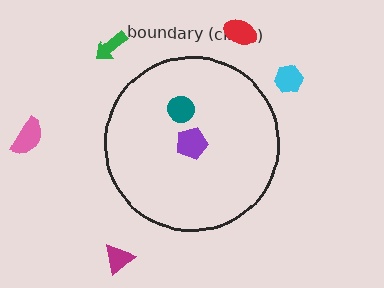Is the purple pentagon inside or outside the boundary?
Inside.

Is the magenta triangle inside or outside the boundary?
Outside.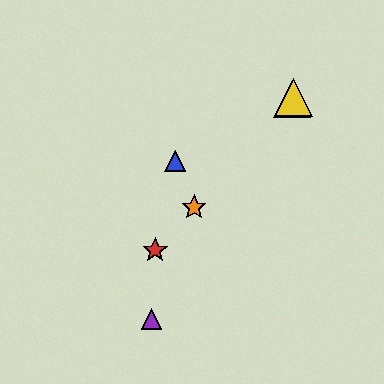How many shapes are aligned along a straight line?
4 shapes (the red star, the green triangle, the yellow triangle, the orange star) are aligned along a straight line.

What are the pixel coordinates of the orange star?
The orange star is at (194, 207).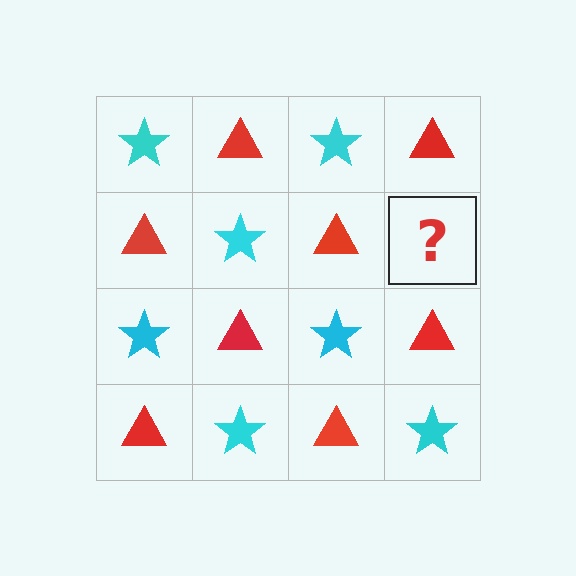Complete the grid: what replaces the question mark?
The question mark should be replaced with a cyan star.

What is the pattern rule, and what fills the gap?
The rule is that it alternates cyan star and red triangle in a checkerboard pattern. The gap should be filled with a cyan star.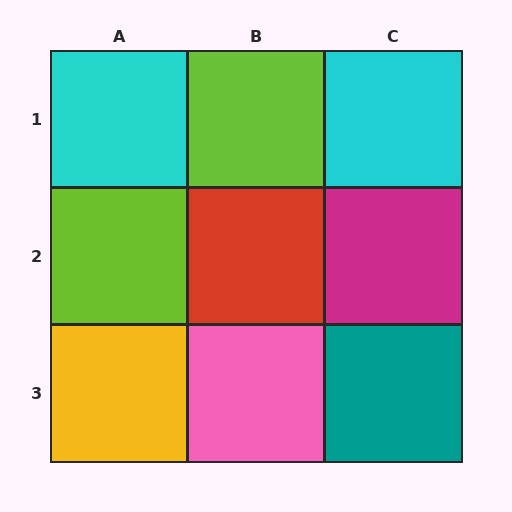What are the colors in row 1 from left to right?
Cyan, lime, cyan.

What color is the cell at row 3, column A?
Yellow.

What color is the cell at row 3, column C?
Teal.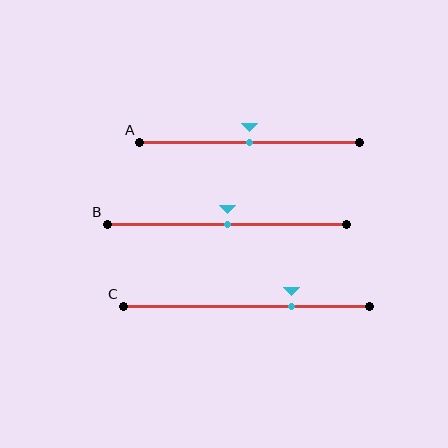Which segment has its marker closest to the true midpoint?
Segment A has its marker closest to the true midpoint.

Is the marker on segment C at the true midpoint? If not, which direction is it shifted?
No, the marker on segment C is shifted to the right by about 18% of the segment length.